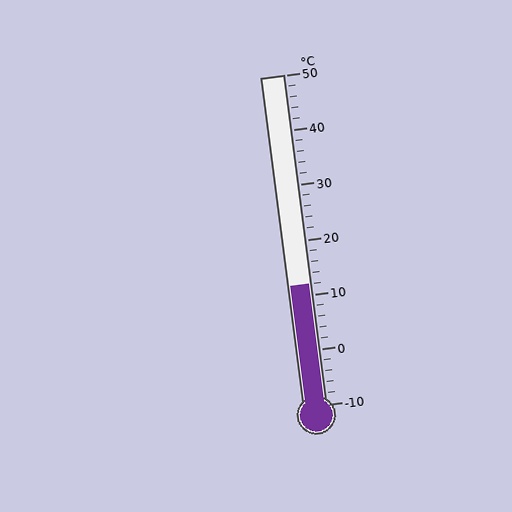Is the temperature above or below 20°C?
The temperature is below 20°C.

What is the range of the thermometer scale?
The thermometer scale ranges from -10°C to 50°C.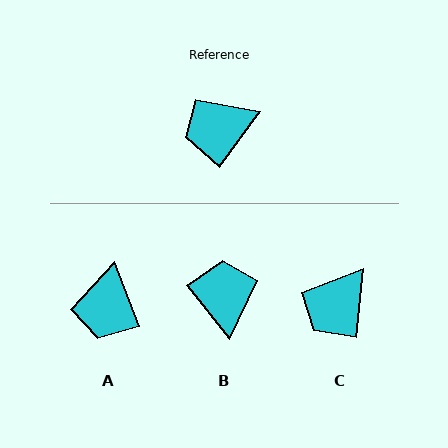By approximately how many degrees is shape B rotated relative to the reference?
Approximately 104 degrees clockwise.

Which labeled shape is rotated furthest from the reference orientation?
B, about 104 degrees away.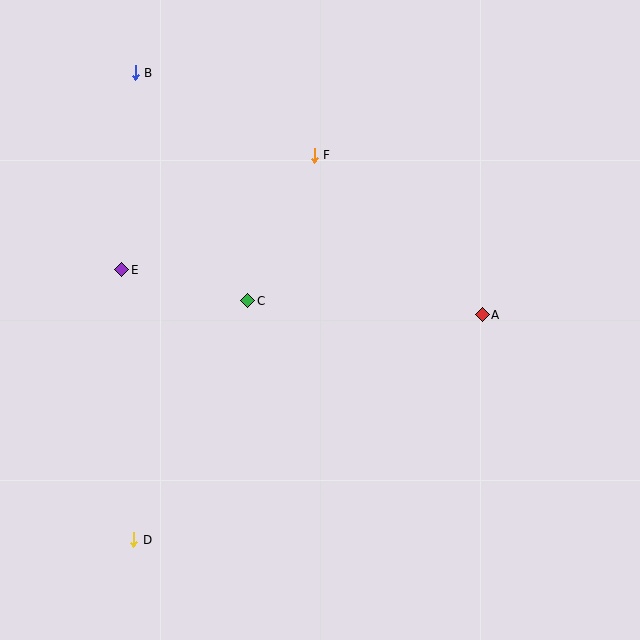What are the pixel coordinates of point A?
Point A is at (482, 315).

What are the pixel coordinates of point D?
Point D is at (134, 540).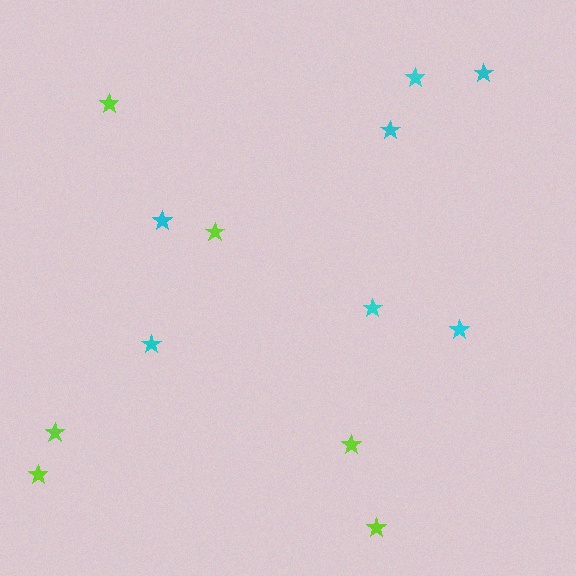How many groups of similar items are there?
There are 2 groups: one group of cyan stars (7) and one group of lime stars (6).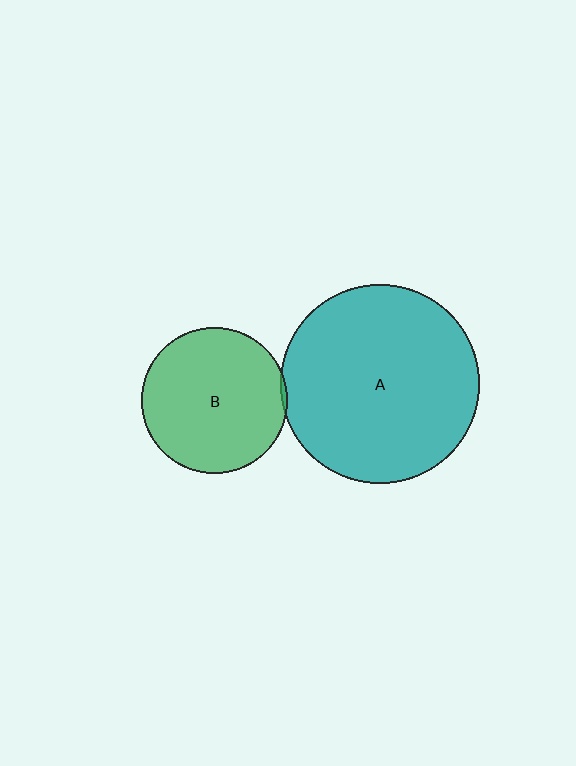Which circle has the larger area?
Circle A (teal).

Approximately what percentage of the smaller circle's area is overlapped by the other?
Approximately 5%.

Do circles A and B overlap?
Yes.